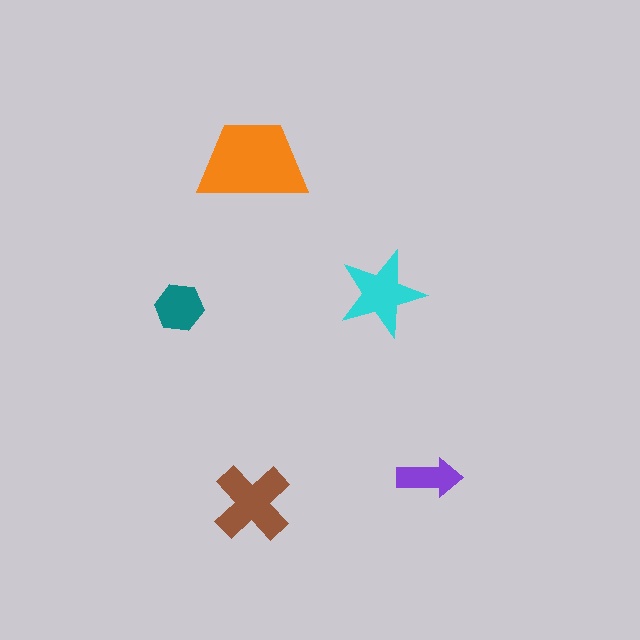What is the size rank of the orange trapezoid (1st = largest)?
1st.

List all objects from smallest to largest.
The purple arrow, the teal hexagon, the cyan star, the brown cross, the orange trapezoid.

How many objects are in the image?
There are 5 objects in the image.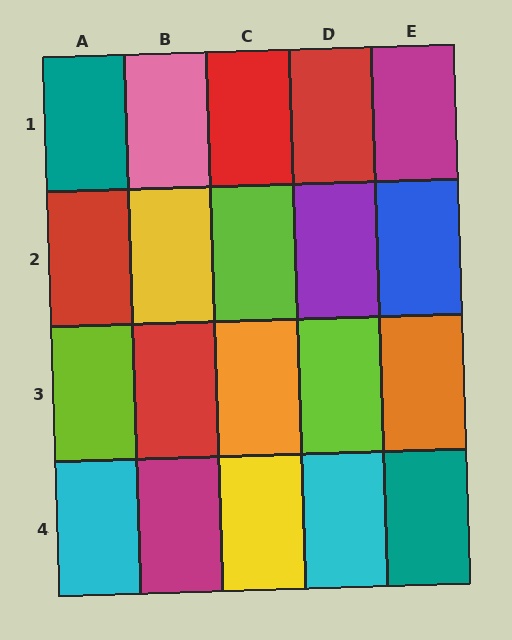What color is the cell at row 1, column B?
Pink.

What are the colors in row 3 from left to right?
Lime, red, orange, lime, orange.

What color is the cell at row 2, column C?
Lime.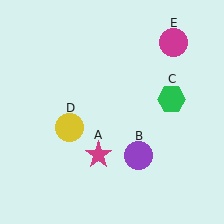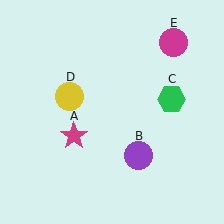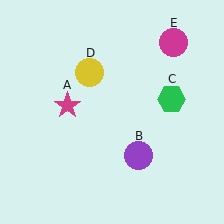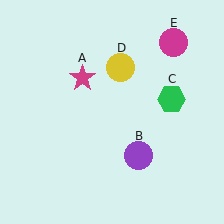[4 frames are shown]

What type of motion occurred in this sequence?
The magenta star (object A), yellow circle (object D) rotated clockwise around the center of the scene.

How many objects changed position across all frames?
2 objects changed position: magenta star (object A), yellow circle (object D).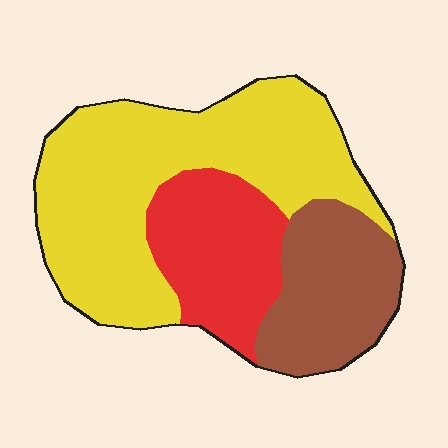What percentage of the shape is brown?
Brown takes up about one quarter (1/4) of the shape.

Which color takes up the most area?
Yellow, at roughly 55%.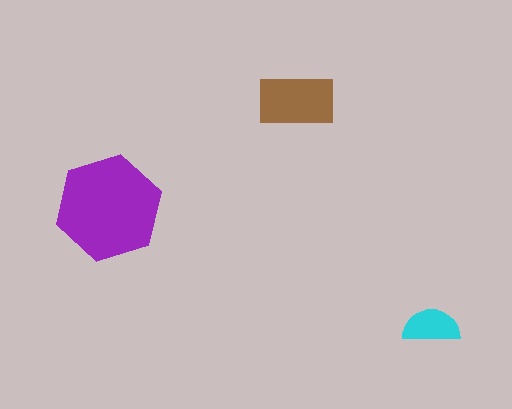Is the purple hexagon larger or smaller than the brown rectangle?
Larger.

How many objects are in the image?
There are 3 objects in the image.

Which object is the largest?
The purple hexagon.